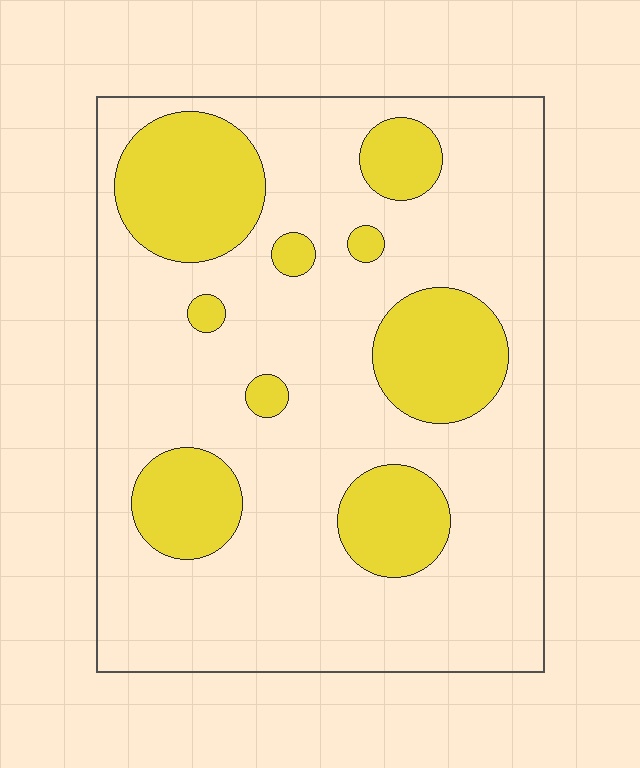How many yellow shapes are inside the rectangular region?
9.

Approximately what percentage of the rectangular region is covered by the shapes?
Approximately 25%.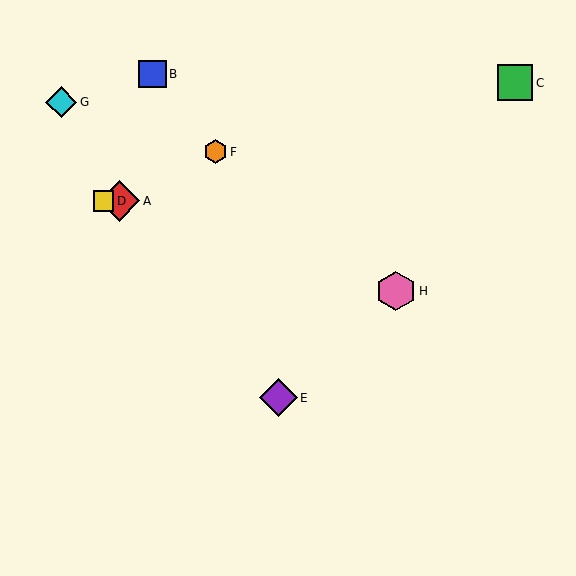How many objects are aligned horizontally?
2 objects (A, D) are aligned horizontally.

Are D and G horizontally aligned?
No, D is at y≈201 and G is at y≈102.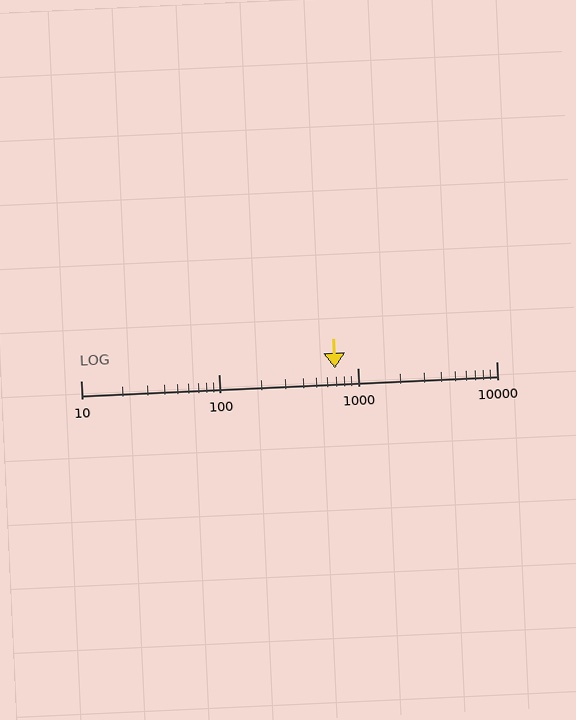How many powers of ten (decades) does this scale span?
The scale spans 3 decades, from 10 to 10000.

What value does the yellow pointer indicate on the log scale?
The pointer indicates approximately 680.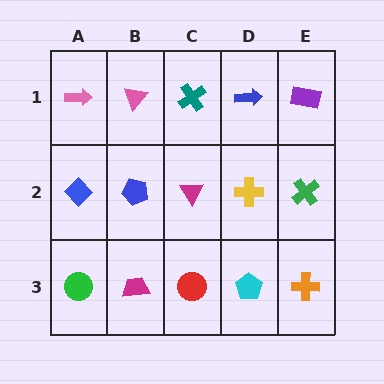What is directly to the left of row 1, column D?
A teal cross.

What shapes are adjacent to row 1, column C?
A magenta triangle (row 2, column C), a pink triangle (row 1, column B), a blue arrow (row 1, column D).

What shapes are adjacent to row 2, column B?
A pink triangle (row 1, column B), a magenta trapezoid (row 3, column B), a blue diamond (row 2, column A), a magenta triangle (row 2, column C).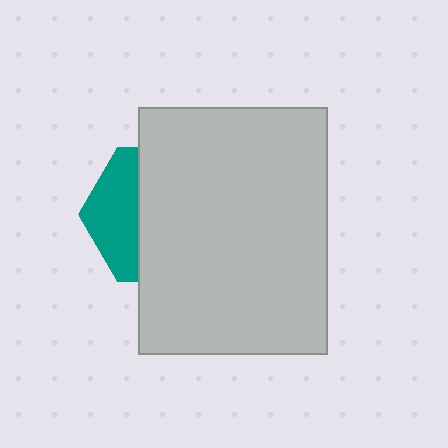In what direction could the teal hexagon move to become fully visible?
The teal hexagon could move left. That would shift it out from behind the light gray rectangle entirely.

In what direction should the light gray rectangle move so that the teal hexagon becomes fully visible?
The light gray rectangle should move right. That is the shortest direction to clear the overlap and leave the teal hexagon fully visible.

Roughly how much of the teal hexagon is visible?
A small part of it is visible (roughly 34%).